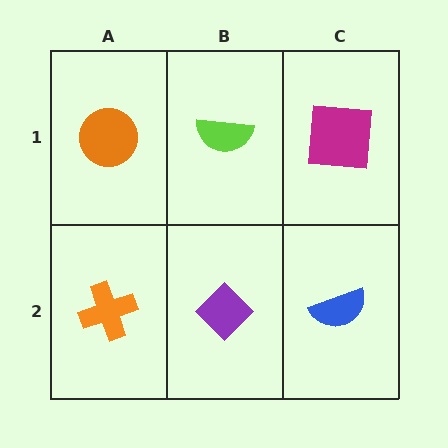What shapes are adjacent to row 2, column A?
An orange circle (row 1, column A), a purple diamond (row 2, column B).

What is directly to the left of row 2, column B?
An orange cross.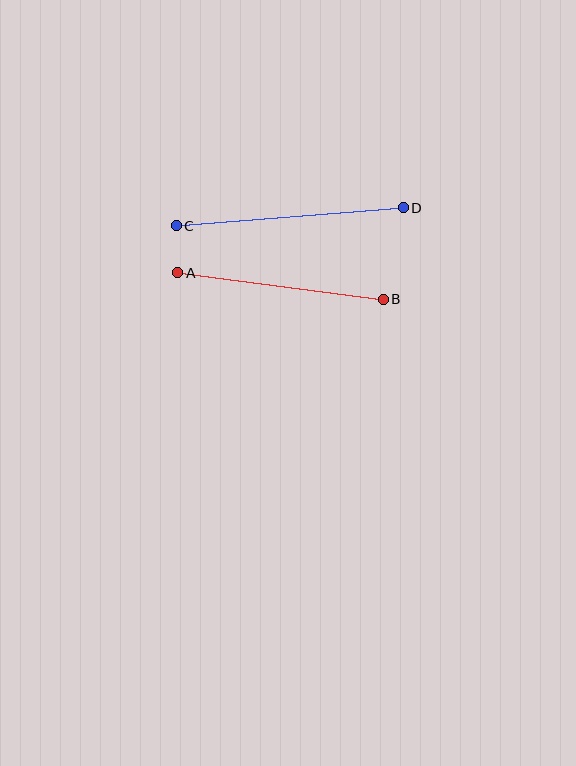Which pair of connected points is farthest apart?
Points C and D are farthest apart.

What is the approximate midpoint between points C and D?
The midpoint is at approximately (290, 217) pixels.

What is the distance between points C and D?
The distance is approximately 228 pixels.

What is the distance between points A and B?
The distance is approximately 207 pixels.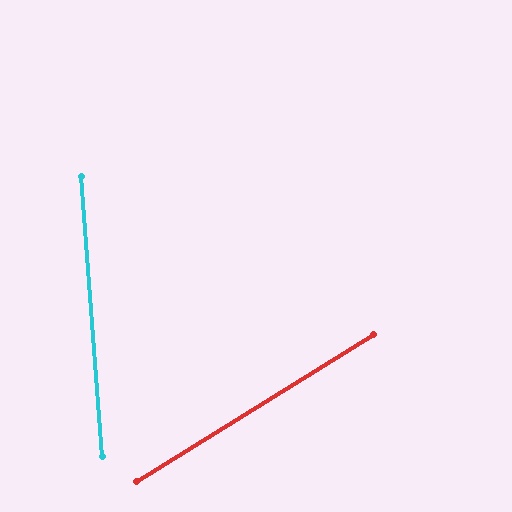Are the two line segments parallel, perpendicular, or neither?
Neither parallel nor perpendicular — they differ by about 62°.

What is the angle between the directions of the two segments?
Approximately 62 degrees.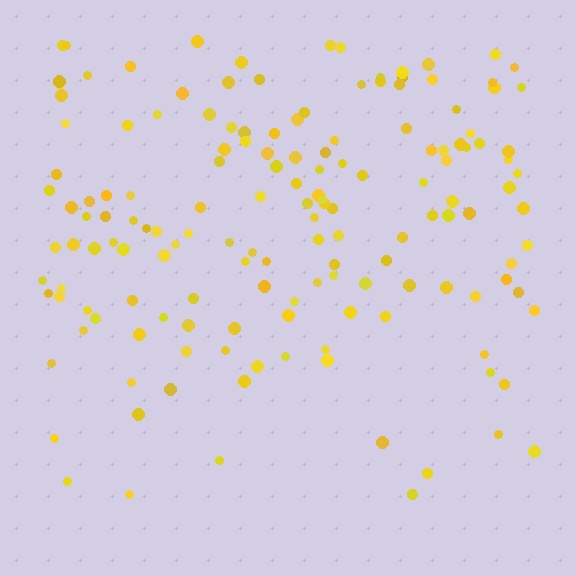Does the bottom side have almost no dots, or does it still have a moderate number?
Still a moderate number, just noticeably fewer than the top.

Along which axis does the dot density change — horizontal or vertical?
Vertical.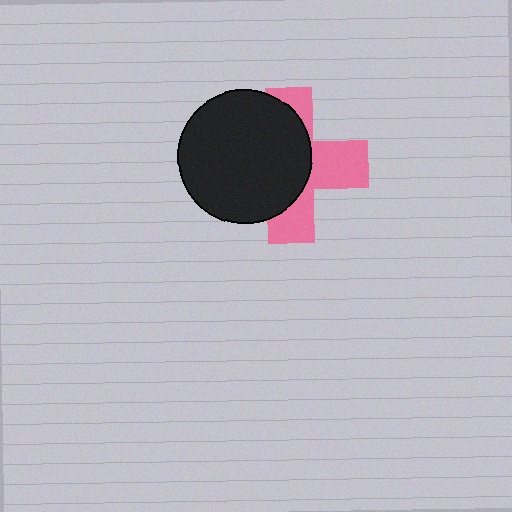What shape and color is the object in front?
The object in front is a black circle.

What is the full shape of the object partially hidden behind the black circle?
The partially hidden object is a pink cross.